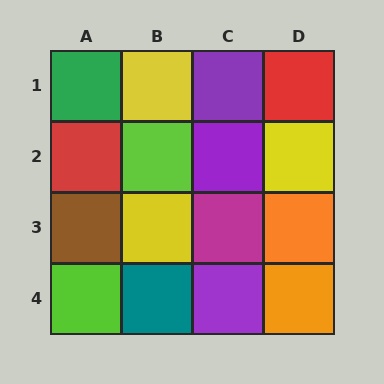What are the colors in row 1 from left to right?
Green, yellow, purple, red.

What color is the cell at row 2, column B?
Lime.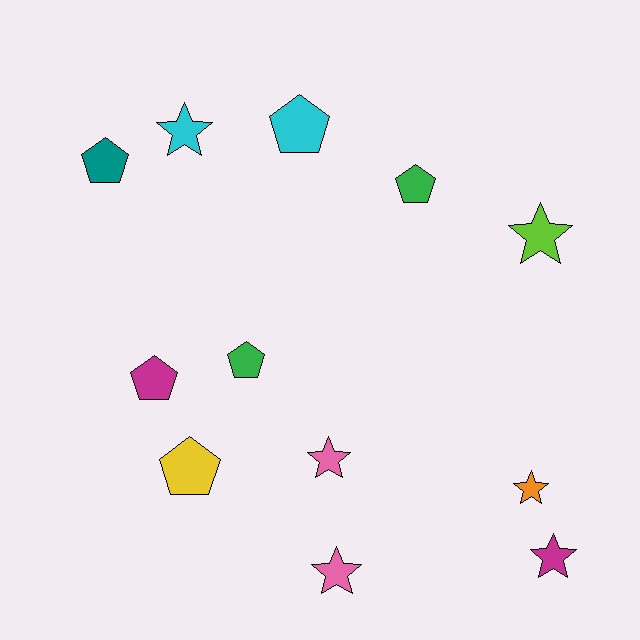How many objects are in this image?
There are 12 objects.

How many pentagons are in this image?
There are 6 pentagons.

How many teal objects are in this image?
There is 1 teal object.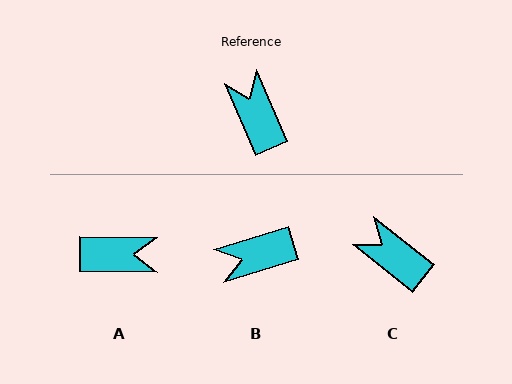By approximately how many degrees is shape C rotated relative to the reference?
Approximately 28 degrees counter-clockwise.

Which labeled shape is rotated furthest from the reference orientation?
A, about 114 degrees away.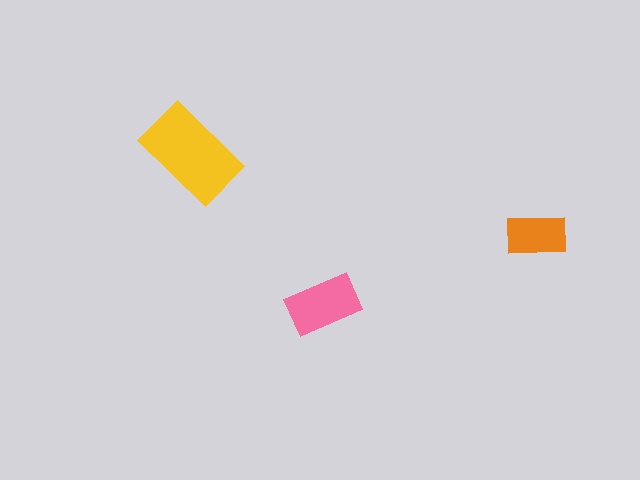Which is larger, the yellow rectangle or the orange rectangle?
The yellow one.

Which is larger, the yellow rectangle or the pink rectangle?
The yellow one.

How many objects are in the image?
There are 3 objects in the image.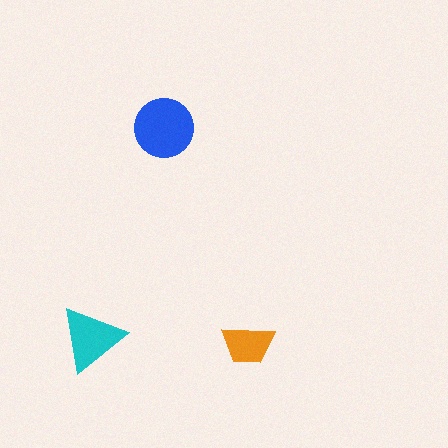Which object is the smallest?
The orange trapezoid.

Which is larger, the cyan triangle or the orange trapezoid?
The cyan triangle.